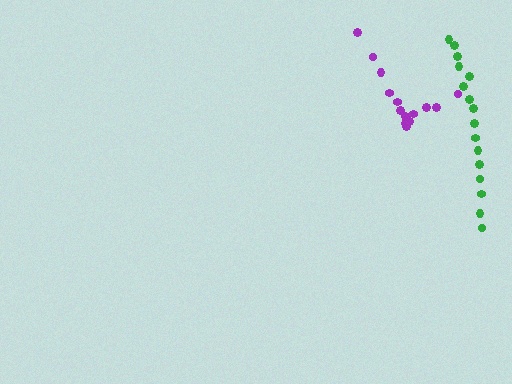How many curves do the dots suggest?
There are 2 distinct paths.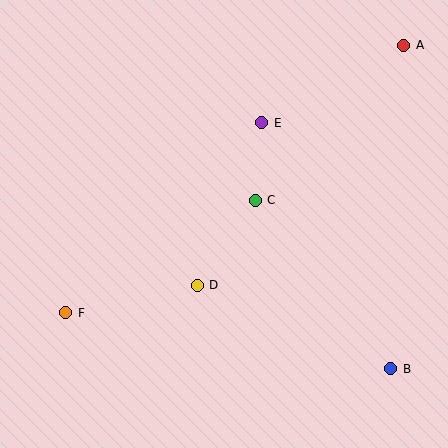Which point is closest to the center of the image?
Point C at (255, 200) is closest to the center.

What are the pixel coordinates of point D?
Point D is at (197, 285).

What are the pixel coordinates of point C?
Point C is at (255, 200).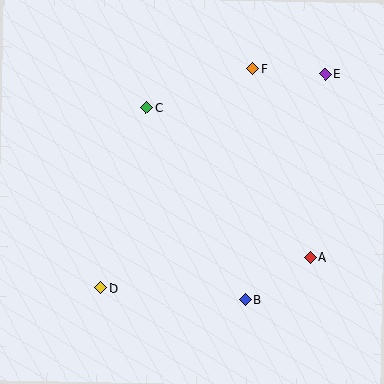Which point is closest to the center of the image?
Point C at (146, 108) is closest to the center.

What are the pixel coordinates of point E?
Point E is at (326, 74).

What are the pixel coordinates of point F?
Point F is at (253, 69).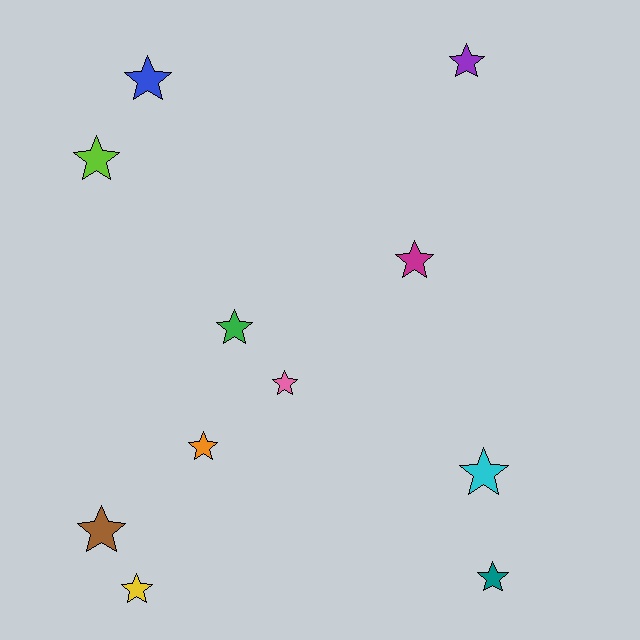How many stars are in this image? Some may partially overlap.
There are 11 stars.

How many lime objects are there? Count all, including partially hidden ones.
There is 1 lime object.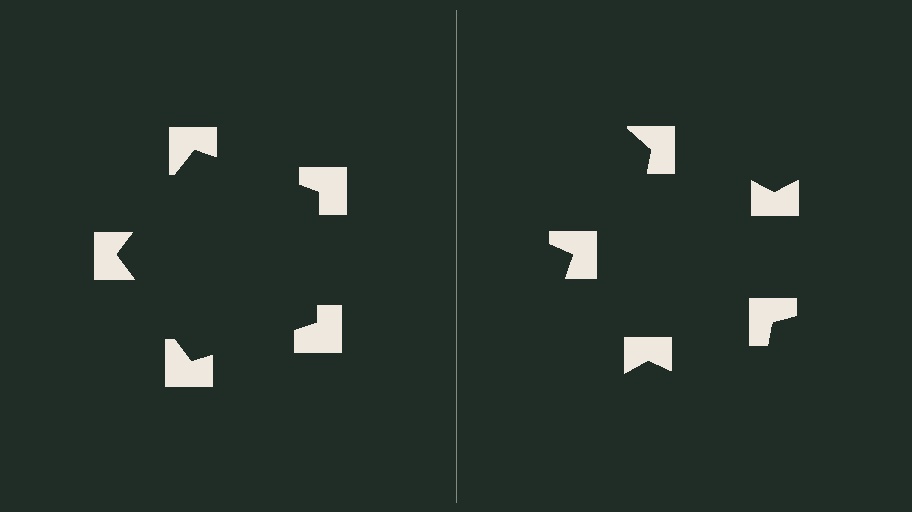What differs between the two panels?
The notched squares are positioned identically on both sides; only the wedge orientations differ. On the left they align to a pentagon; on the right they are misaligned.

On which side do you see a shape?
An illusory pentagon appears on the left side. On the right side the wedge cuts are rotated, so no coherent shape forms.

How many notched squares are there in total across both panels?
10 — 5 on each side.